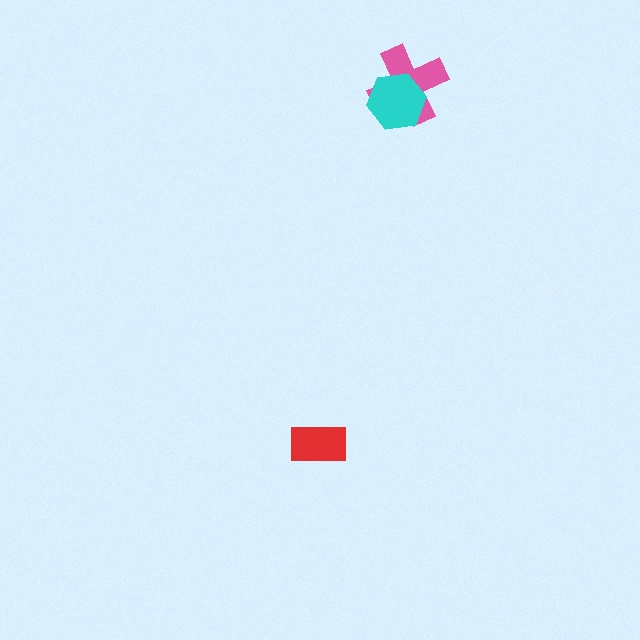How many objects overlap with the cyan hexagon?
1 object overlaps with the cyan hexagon.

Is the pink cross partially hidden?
Yes, it is partially covered by another shape.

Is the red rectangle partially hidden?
No, no other shape covers it.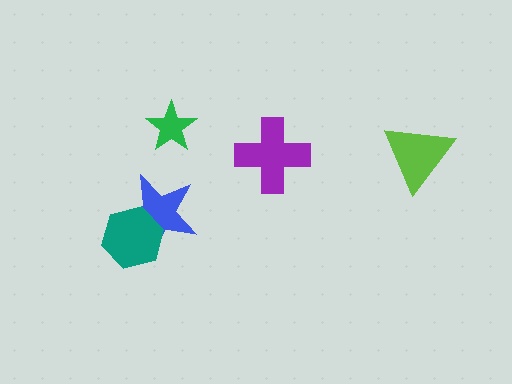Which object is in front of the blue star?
The teal hexagon is in front of the blue star.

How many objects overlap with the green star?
0 objects overlap with the green star.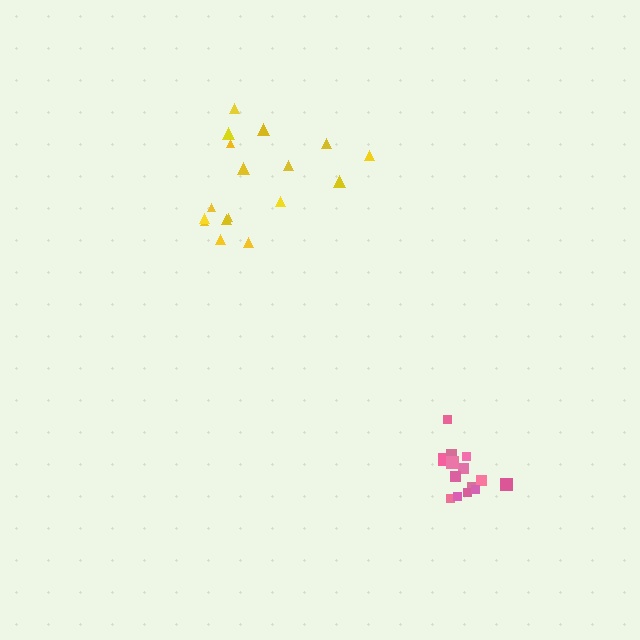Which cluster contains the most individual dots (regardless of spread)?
Yellow (17).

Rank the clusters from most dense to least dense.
pink, yellow.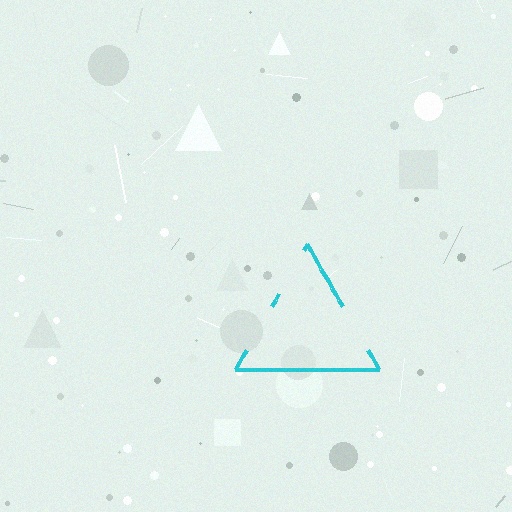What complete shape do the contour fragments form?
The contour fragments form a triangle.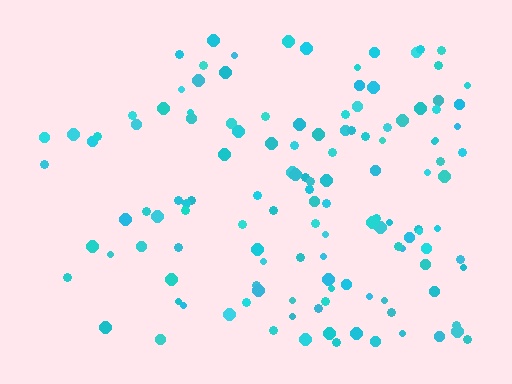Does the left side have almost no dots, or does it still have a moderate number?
Still a moderate number, just noticeably fewer than the right.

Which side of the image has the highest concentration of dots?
The right.